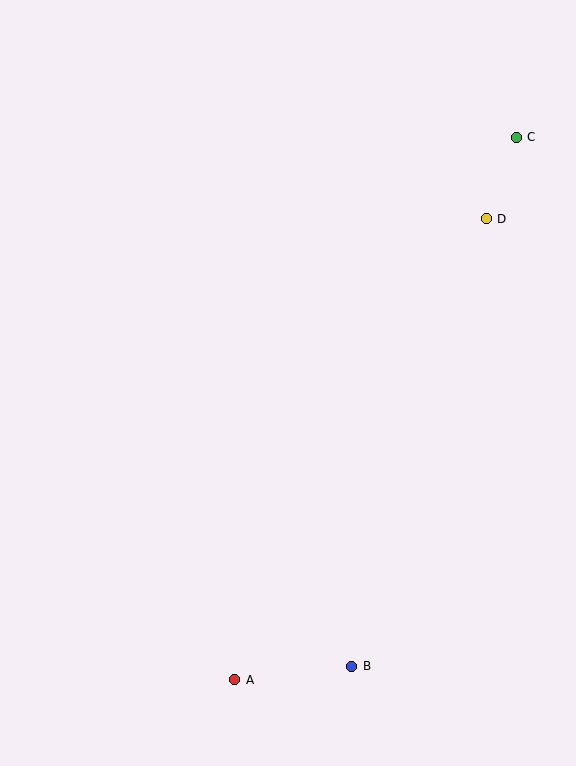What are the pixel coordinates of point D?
Point D is at (486, 219).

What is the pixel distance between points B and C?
The distance between B and C is 554 pixels.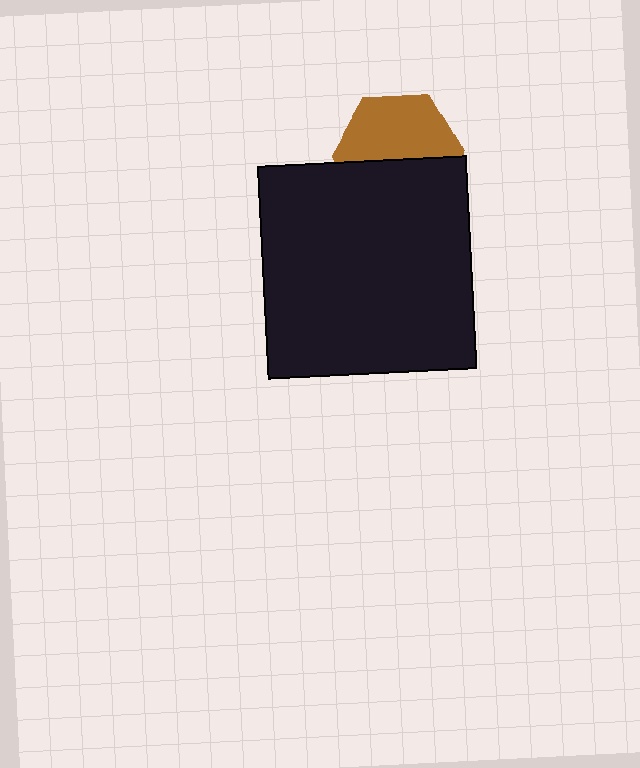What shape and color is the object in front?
The object in front is a black rectangle.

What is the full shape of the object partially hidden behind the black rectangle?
The partially hidden object is a brown hexagon.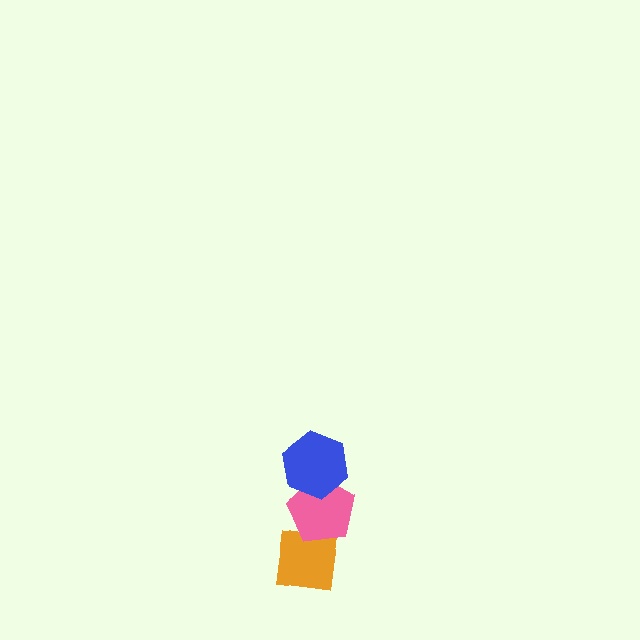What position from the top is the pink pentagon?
The pink pentagon is 2nd from the top.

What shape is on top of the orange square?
The pink pentagon is on top of the orange square.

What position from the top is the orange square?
The orange square is 3rd from the top.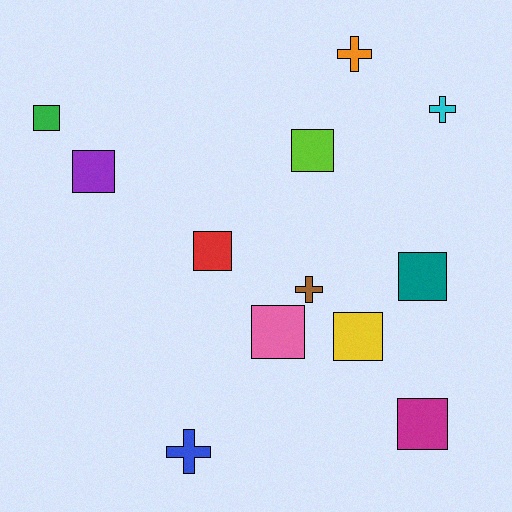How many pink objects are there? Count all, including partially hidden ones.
There is 1 pink object.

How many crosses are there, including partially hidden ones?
There are 4 crosses.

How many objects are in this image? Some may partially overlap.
There are 12 objects.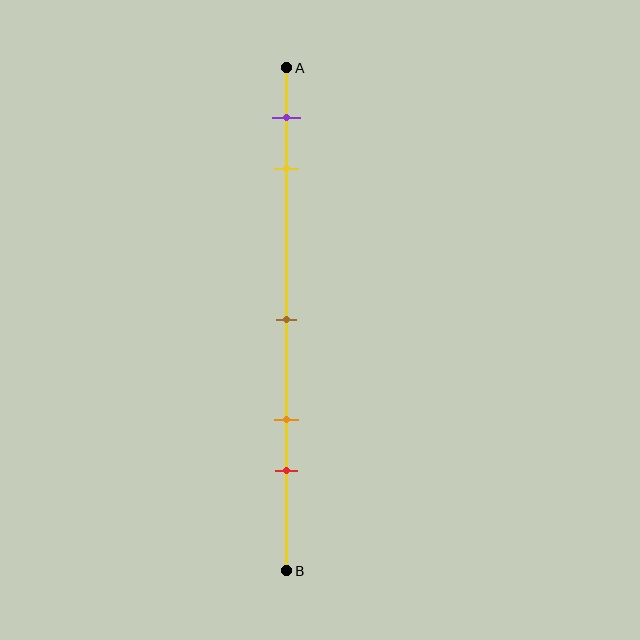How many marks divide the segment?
There are 5 marks dividing the segment.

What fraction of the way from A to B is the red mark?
The red mark is approximately 80% (0.8) of the way from A to B.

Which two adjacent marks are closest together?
The purple and yellow marks are the closest adjacent pair.